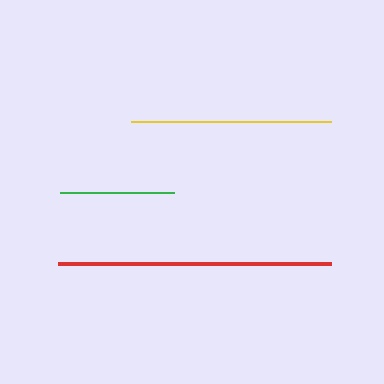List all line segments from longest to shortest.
From longest to shortest: red, yellow, green.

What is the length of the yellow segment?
The yellow segment is approximately 200 pixels long.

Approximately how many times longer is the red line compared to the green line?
The red line is approximately 2.4 times the length of the green line.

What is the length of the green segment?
The green segment is approximately 113 pixels long.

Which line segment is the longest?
The red line is the longest at approximately 273 pixels.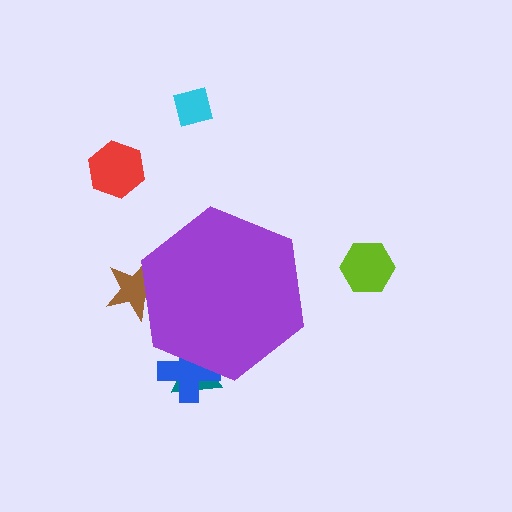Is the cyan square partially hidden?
No, the cyan square is fully visible.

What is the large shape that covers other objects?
A purple hexagon.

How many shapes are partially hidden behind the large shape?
3 shapes are partially hidden.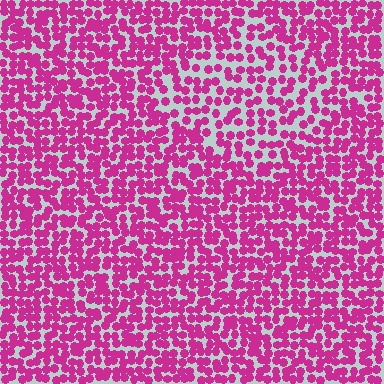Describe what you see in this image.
The image contains small magenta elements arranged at two different densities. A diamond-shaped region is visible where the elements are less densely packed than the surrounding area.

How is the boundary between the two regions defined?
The boundary is defined by a change in element density (approximately 1.6x ratio). All elements are the same color, size, and shape.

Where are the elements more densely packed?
The elements are more densely packed outside the diamond boundary.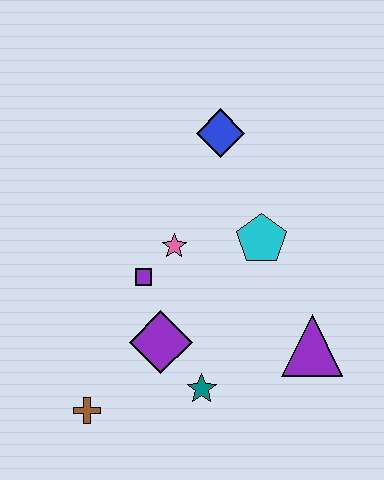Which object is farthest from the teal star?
The blue diamond is farthest from the teal star.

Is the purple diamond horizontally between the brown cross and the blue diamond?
Yes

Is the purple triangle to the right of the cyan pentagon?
Yes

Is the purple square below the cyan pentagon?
Yes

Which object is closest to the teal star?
The purple diamond is closest to the teal star.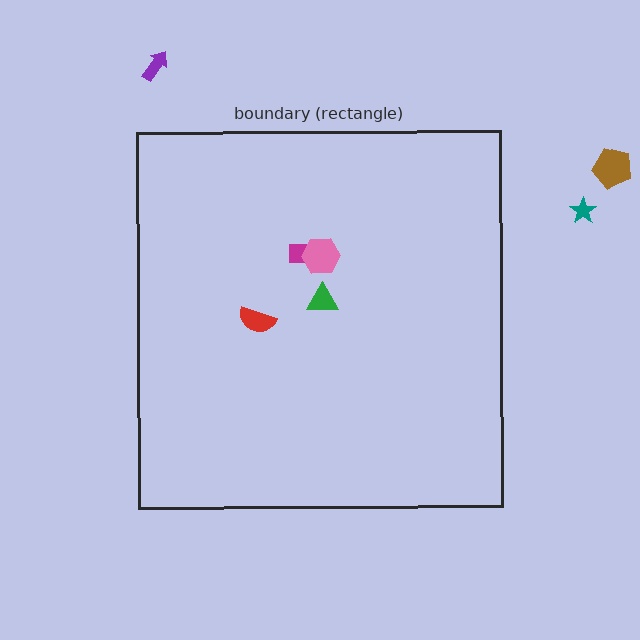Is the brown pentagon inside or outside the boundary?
Outside.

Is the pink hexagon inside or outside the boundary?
Inside.